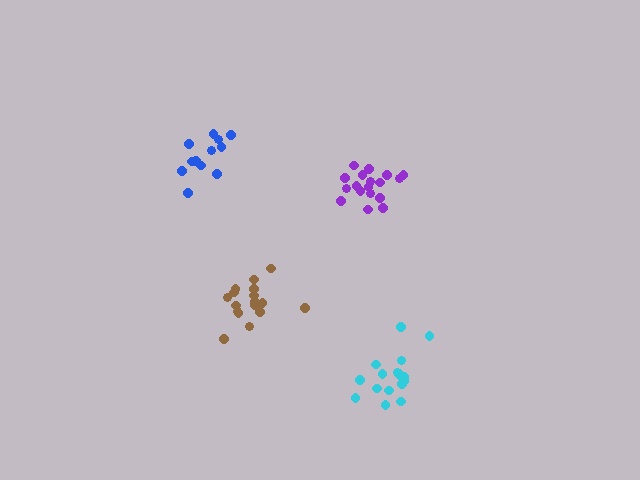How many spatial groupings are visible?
There are 4 spatial groupings.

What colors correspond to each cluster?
The clusters are colored: cyan, purple, brown, blue.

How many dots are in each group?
Group 1: 16 dots, Group 2: 18 dots, Group 3: 18 dots, Group 4: 12 dots (64 total).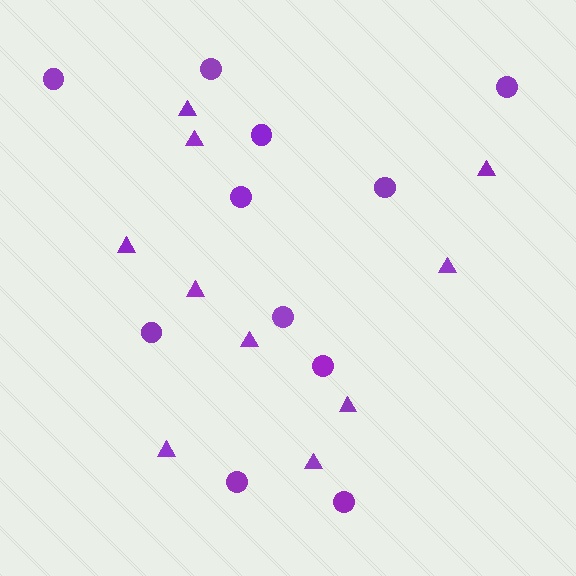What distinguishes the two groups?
There are 2 groups: one group of circles (11) and one group of triangles (10).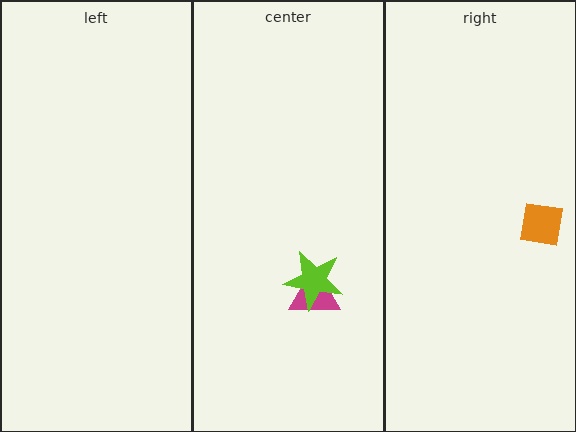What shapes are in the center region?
The magenta triangle, the lime star.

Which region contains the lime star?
The center region.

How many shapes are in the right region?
1.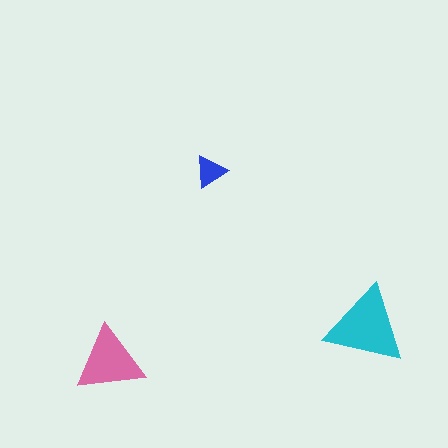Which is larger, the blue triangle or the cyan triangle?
The cyan one.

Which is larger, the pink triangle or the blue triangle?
The pink one.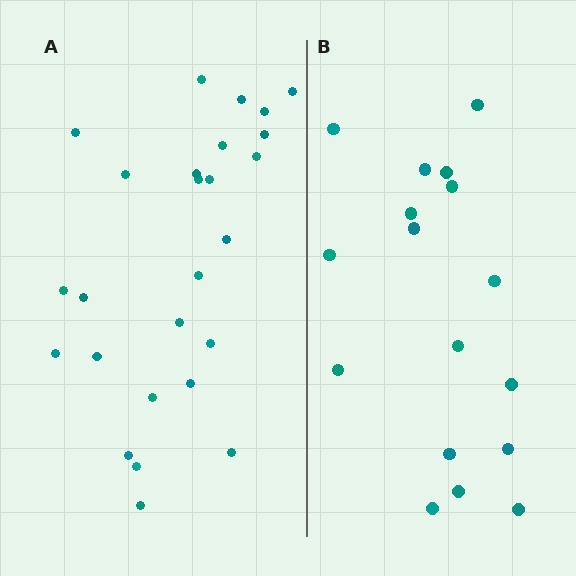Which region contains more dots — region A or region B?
Region A (the left region) has more dots.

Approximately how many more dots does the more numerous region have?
Region A has roughly 8 or so more dots than region B.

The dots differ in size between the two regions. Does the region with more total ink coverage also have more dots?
No. Region B has more total ink coverage because its dots are larger, but region A actually contains more individual dots. Total area can be misleading — the number of items is what matters here.